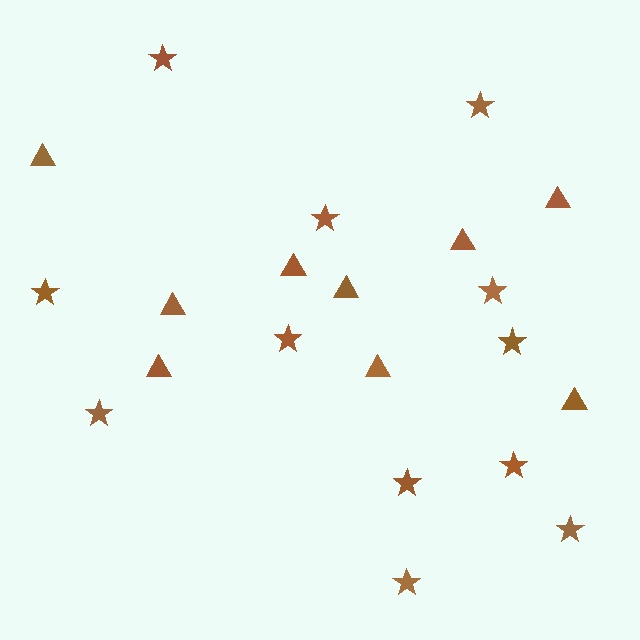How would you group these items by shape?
There are 2 groups: one group of triangles (9) and one group of stars (12).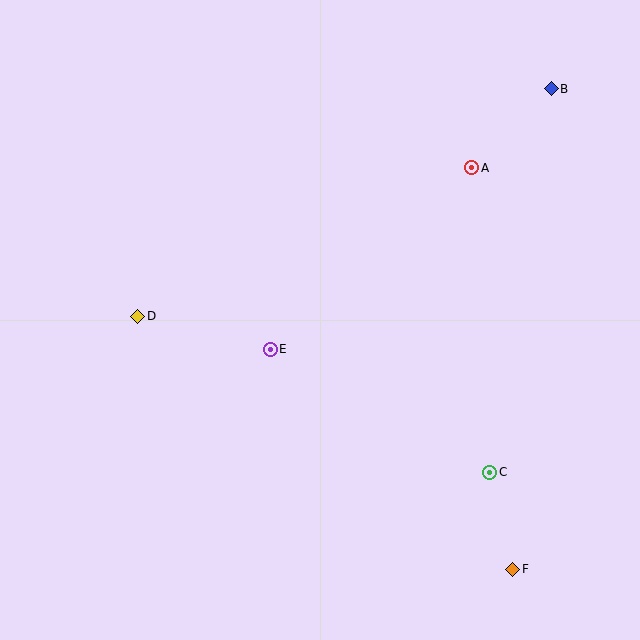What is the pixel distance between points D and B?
The distance between D and B is 472 pixels.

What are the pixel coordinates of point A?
Point A is at (472, 168).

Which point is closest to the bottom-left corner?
Point D is closest to the bottom-left corner.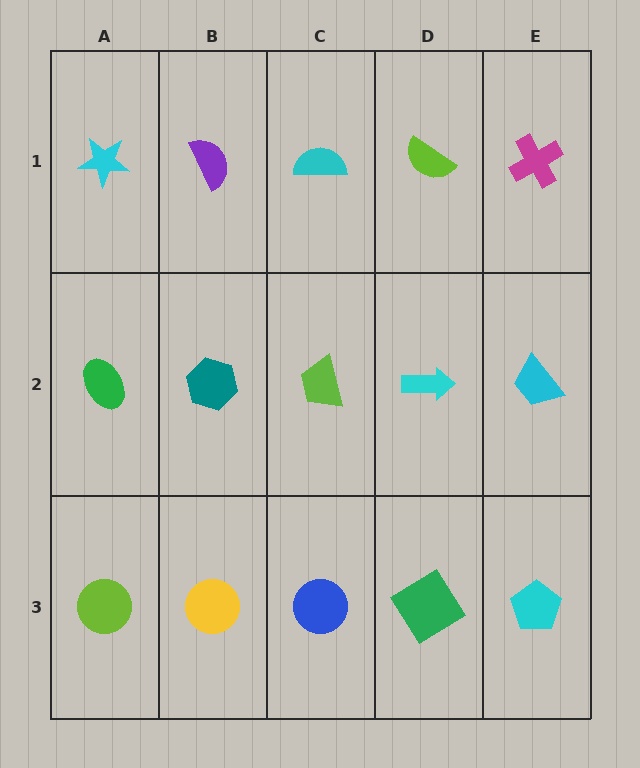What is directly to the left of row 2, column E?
A cyan arrow.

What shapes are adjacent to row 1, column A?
A green ellipse (row 2, column A), a purple semicircle (row 1, column B).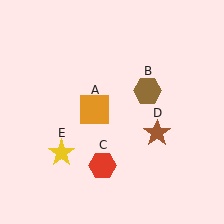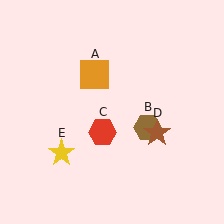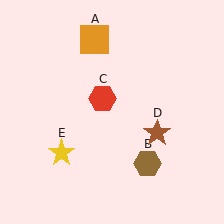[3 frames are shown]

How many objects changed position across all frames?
3 objects changed position: orange square (object A), brown hexagon (object B), red hexagon (object C).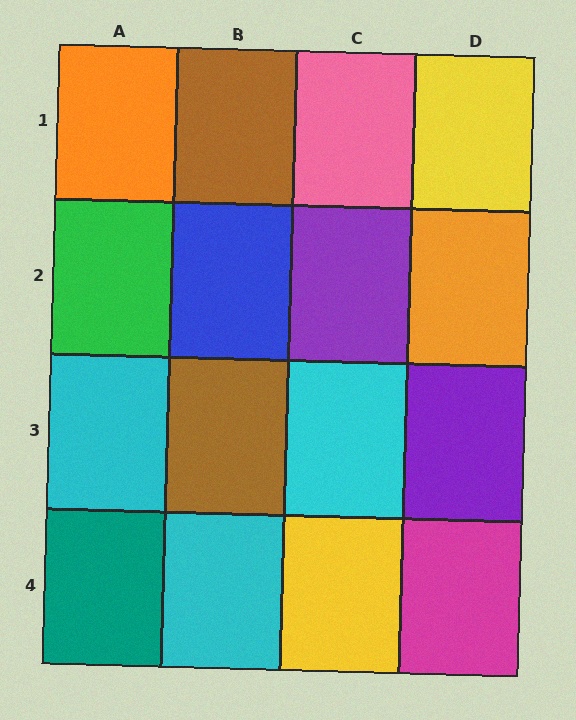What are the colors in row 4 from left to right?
Teal, cyan, yellow, magenta.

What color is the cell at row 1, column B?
Brown.